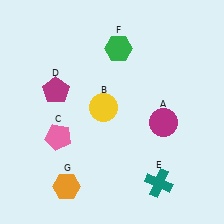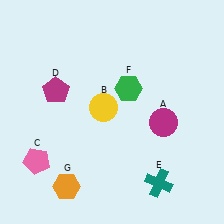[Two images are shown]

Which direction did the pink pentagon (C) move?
The pink pentagon (C) moved down.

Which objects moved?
The objects that moved are: the pink pentagon (C), the green hexagon (F).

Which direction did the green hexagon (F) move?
The green hexagon (F) moved down.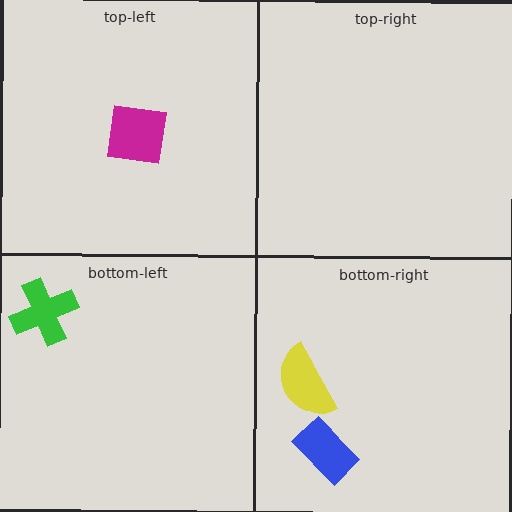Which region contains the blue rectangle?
The bottom-right region.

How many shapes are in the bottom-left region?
1.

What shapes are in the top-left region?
The magenta square.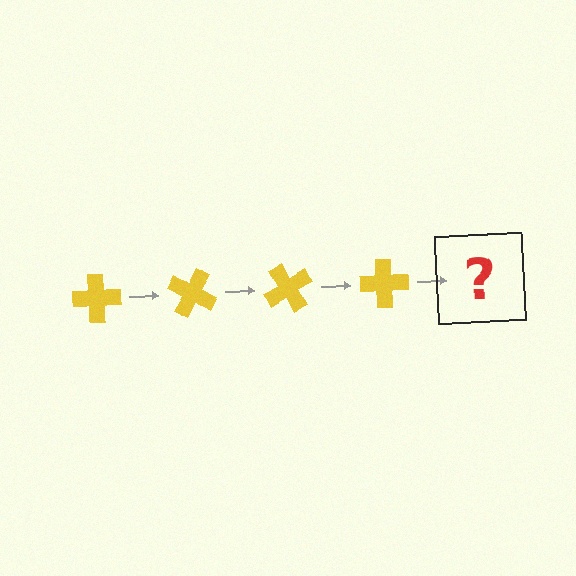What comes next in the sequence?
The next element should be a yellow cross rotated 120 degrees.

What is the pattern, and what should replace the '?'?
The pattern is that the cross rotates 30 degrees each step. The '?' should be a yellow cross rotated 120 degrees.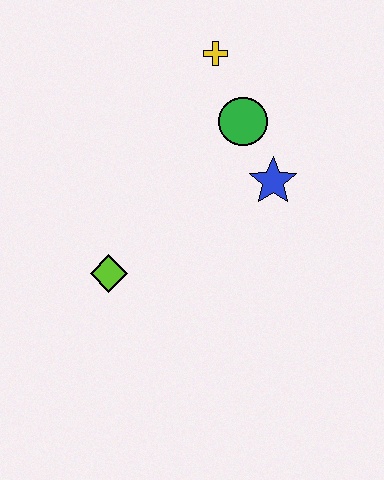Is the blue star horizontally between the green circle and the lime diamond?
No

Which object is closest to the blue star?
The green circle is closest to the blue star.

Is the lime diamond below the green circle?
Yes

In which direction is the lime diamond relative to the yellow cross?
The lime diamond is below the yellow cross.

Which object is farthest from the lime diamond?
The yellow cross is farthest from the lime diamond.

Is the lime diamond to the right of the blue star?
No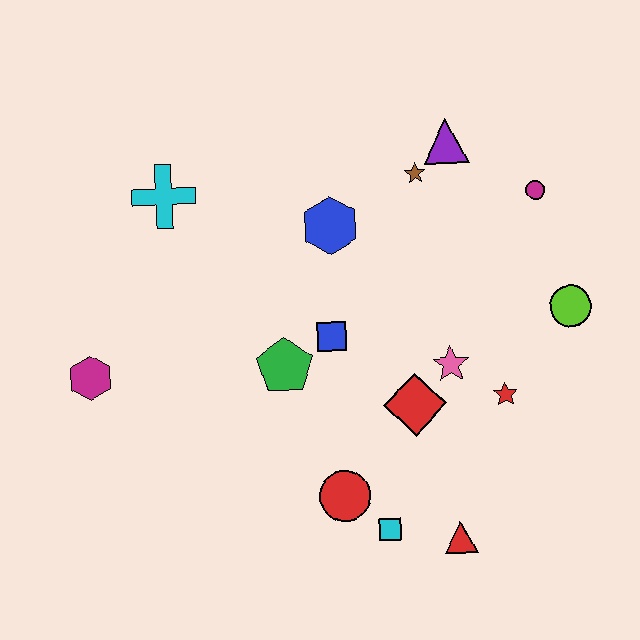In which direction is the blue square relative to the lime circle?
The blue square is to the left of the lime circle.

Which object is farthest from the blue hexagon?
The red triangle is farthest from the blue hexagon.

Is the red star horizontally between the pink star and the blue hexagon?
No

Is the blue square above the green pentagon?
Yes